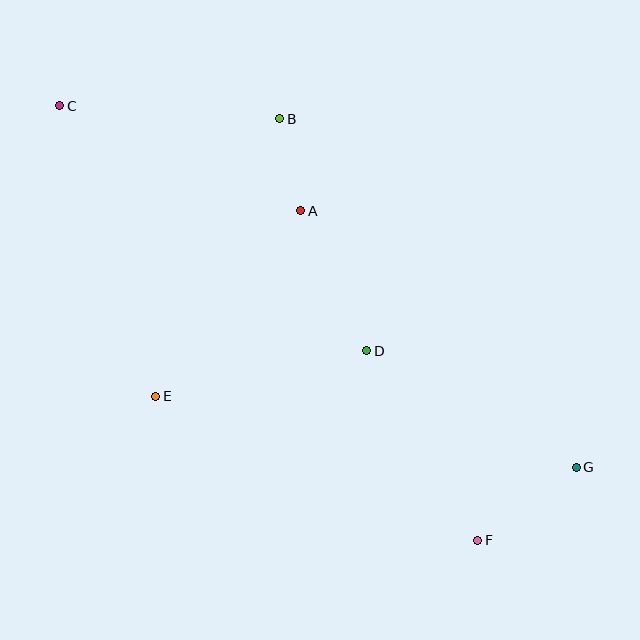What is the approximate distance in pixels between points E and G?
The distance between E and G is approximately 426 pixels.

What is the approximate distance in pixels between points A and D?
The distance between A and D is approximately 155 pixels.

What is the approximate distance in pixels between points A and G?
The distance between A and G is approximately 376 pixels.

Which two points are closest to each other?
Points A and B are closest to each other.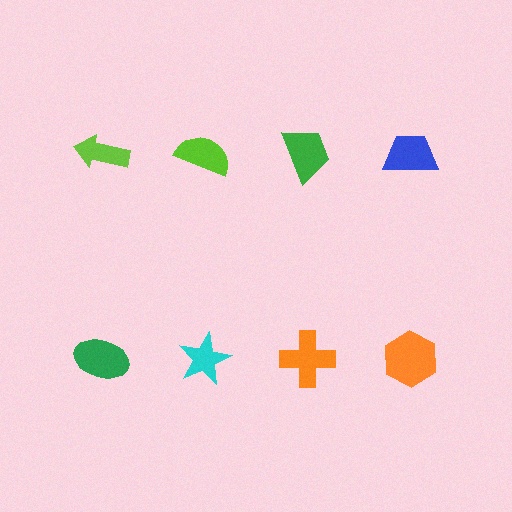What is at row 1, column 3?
A green trapezoid.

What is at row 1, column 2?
A lime semicircle.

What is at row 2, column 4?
An orange hexagon.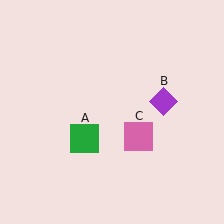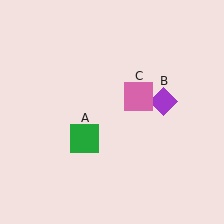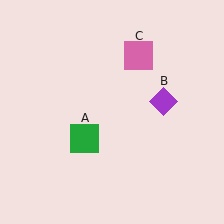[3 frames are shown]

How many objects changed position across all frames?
1 object changed position: pink square (object C).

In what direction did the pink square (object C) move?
The pink square (object C) moved up.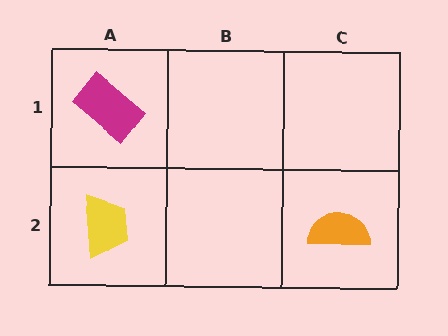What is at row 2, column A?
A yellow trapezoid.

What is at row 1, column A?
A magenta rectangle.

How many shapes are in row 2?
2 shapes.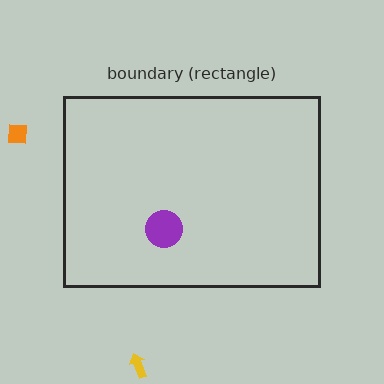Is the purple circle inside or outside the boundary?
Inside.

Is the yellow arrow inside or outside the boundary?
Outside.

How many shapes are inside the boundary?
1 inside, 2 outside.